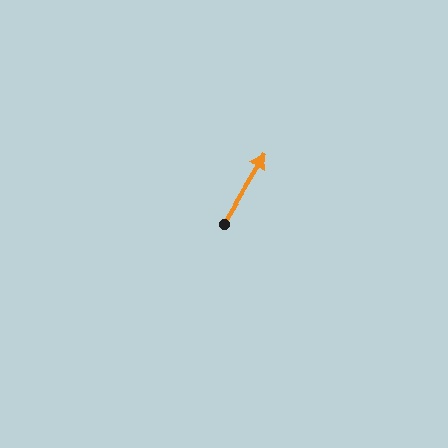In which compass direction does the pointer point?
Northeast.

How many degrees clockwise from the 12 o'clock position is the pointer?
Approximately 31 degrees.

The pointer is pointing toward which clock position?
Roughly 1 o'clock.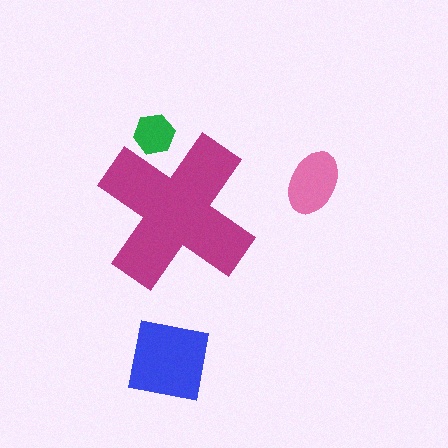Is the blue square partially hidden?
No, the blue square is fully visible.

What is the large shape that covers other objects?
A magenta cross.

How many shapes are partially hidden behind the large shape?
1 shape is partially hidden.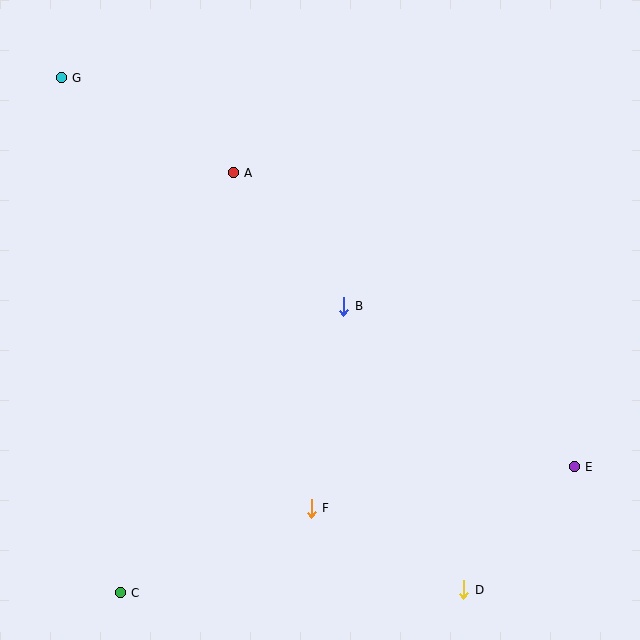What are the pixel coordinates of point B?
Point B is at (344, 306).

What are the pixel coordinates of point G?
Point G is at (61, 78).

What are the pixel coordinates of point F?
Point F is at (311, 508).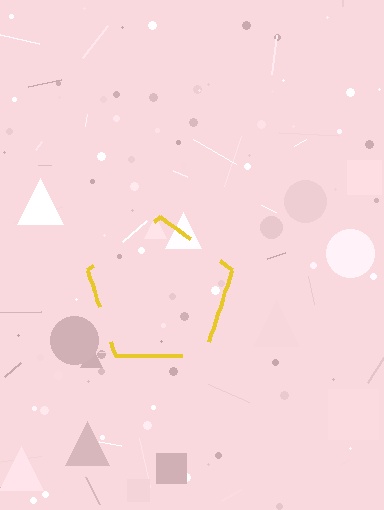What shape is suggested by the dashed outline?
The dashed outline suggests a pentagon.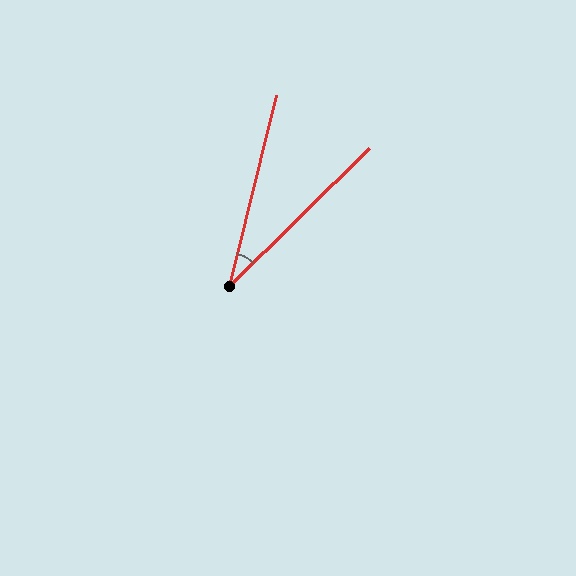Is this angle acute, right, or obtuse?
It is acute.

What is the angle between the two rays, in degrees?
Approximately 32 degrees.